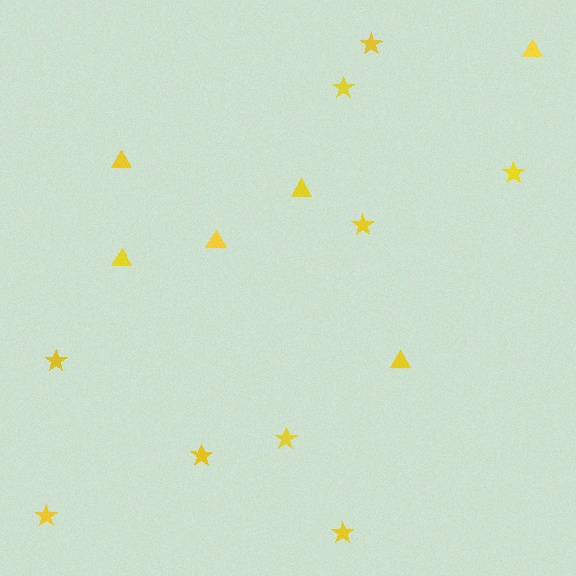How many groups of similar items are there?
There are 2 groups: one group of triangles (6) and one group of stars (9).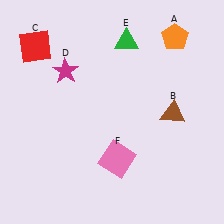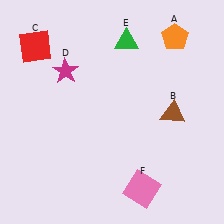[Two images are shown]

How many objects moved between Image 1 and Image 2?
1 object moved between the two images.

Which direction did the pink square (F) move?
The pink square (F) moved down.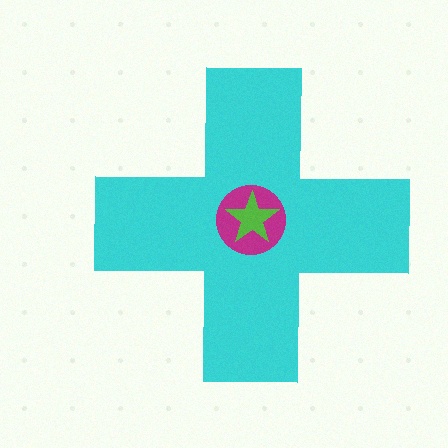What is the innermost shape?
The lime star.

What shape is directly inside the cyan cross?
The magenta circle.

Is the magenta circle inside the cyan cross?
Yes.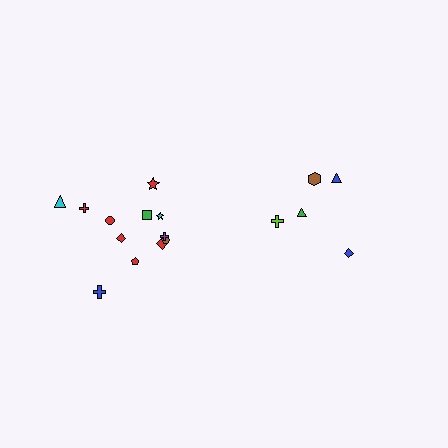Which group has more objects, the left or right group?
The left group.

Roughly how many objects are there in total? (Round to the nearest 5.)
Roughly 15 objects in total.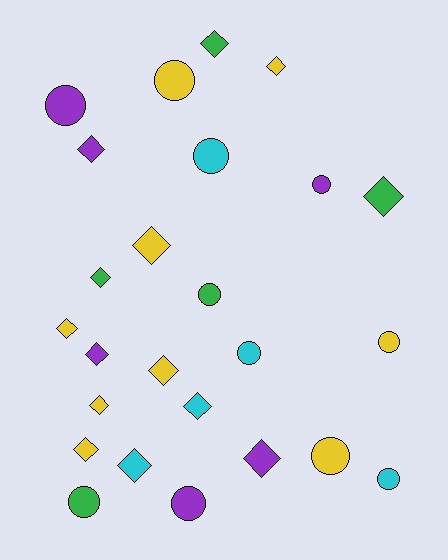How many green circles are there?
There are 2 green circles.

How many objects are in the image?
There are 25 objects.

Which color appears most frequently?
Yellow, with 9 objects.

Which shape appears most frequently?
Diamond, with 14 objects.